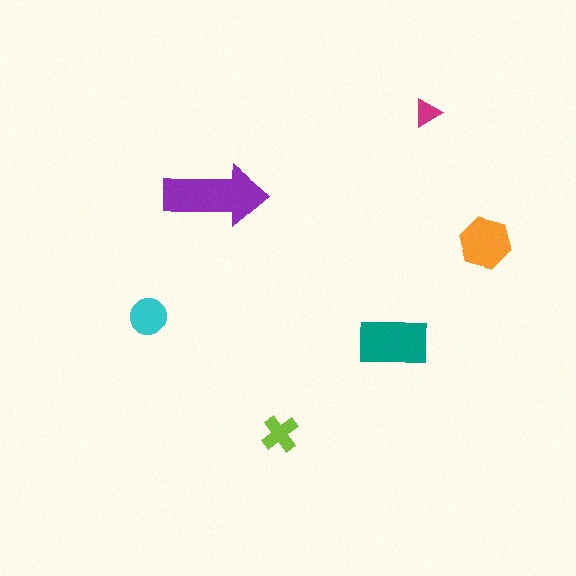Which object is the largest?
The purple arrow.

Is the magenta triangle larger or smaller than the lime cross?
Smaller.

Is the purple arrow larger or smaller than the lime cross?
Larger.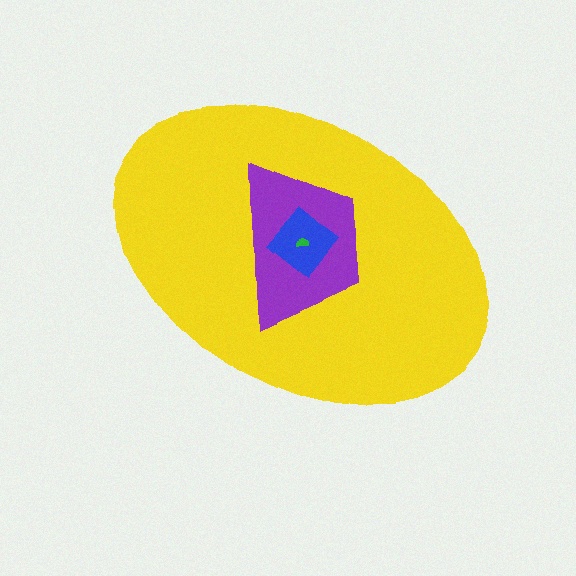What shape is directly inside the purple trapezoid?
The blue diamond.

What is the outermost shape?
The yellow ellipse.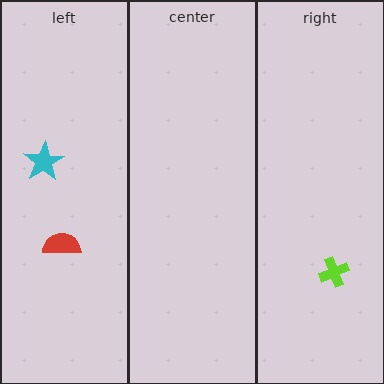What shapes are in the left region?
The cyan star, the red semicircle.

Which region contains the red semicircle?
The left region.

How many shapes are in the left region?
2.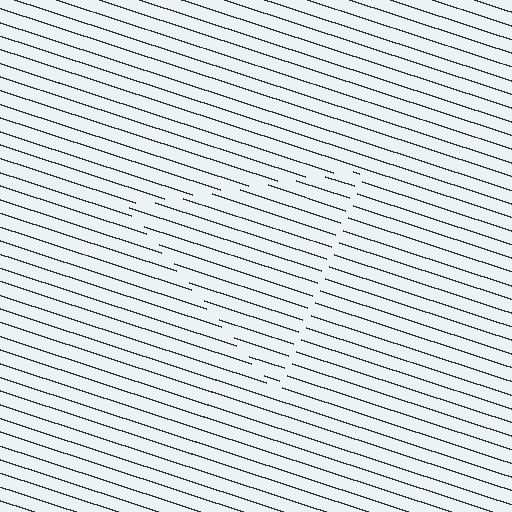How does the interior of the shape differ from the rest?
The interior of the shape contains the same grating, shifted by half a period — the contour is defined by the phase discontinuity where line-ends from the inner and outer gratings abut.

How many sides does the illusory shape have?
3 sides — the line-ends trace a triangle.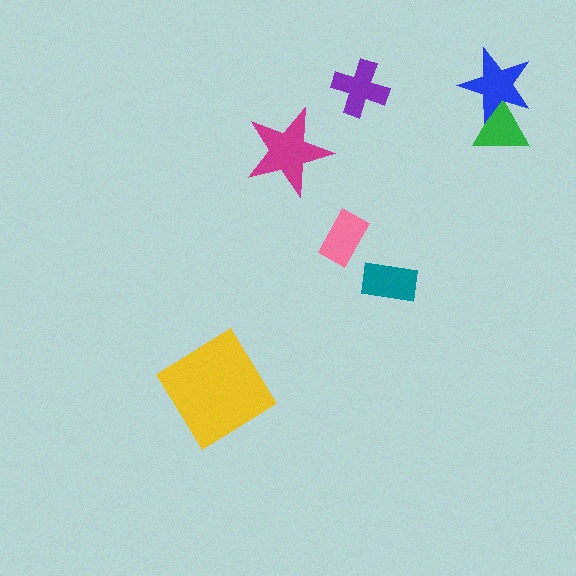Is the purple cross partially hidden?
No, no other shape covers it.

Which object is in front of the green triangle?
The blue star is in front of the green triangle.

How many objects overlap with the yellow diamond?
0 objects overlap with the yellow diamond.